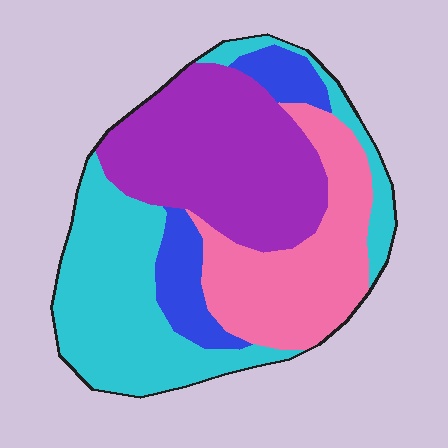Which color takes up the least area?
Blue, at roughly 10%.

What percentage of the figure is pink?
Pink takes up about one quarter (1/4) of the figure.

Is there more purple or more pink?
Purple.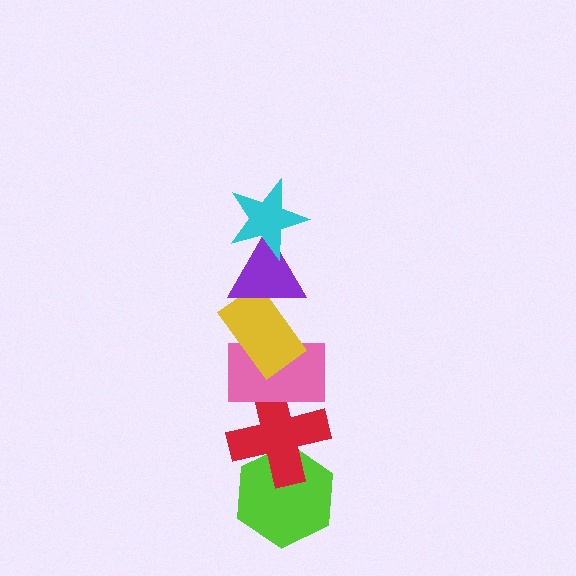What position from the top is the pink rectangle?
The pink rectangle is 4th from the top.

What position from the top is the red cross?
The red cross is 5th from the top.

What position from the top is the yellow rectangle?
The yellow rectangle is 3rd from the top.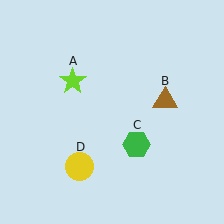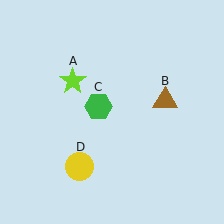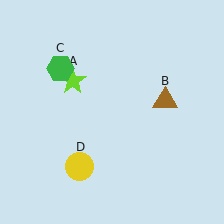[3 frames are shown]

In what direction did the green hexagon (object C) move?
The green hexagon (object C) moved up and to the left.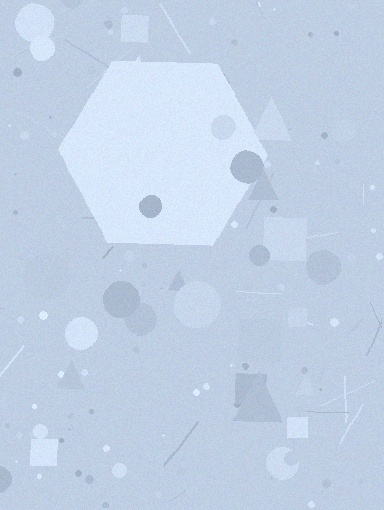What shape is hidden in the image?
A hexagon is hidden in the image.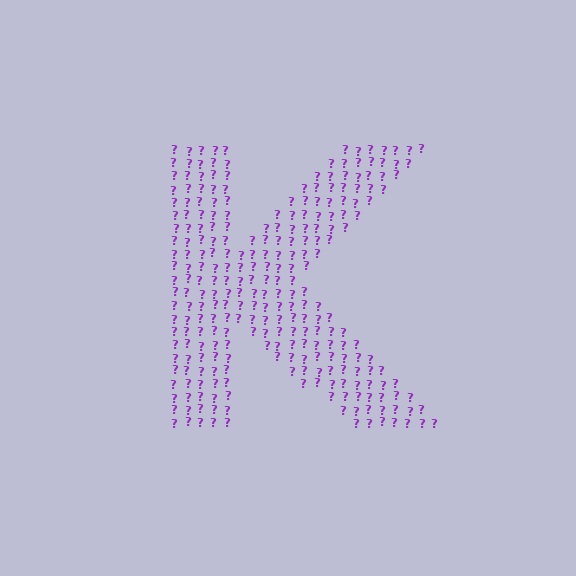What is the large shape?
The large shape is the letter K.